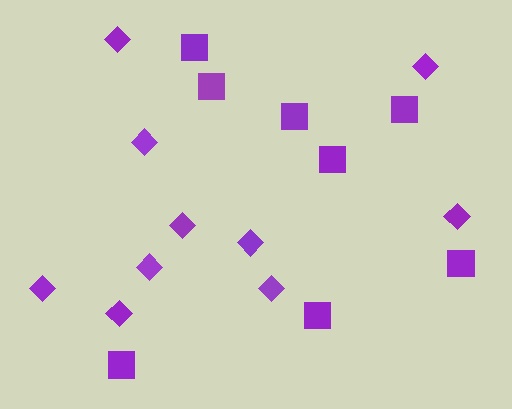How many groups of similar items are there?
There are 2 groups: one group of diamonds (10) and one group of squares (8).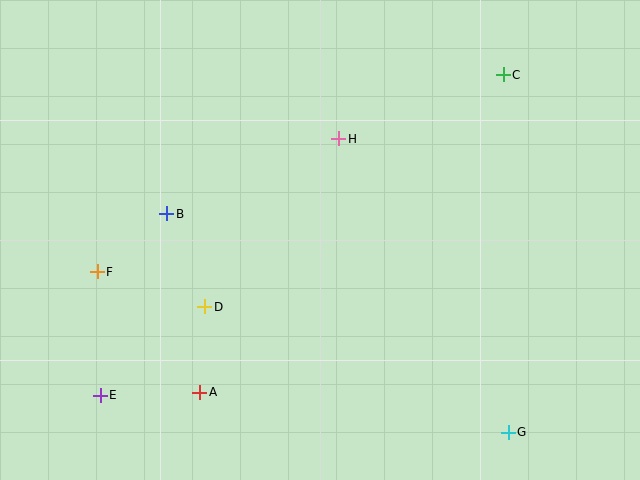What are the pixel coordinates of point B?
Point B is at (167, 214).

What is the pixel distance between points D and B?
The distance between D and B is 101 pixels.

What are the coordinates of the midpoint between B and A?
The midpoint between B and A is at (183, 303).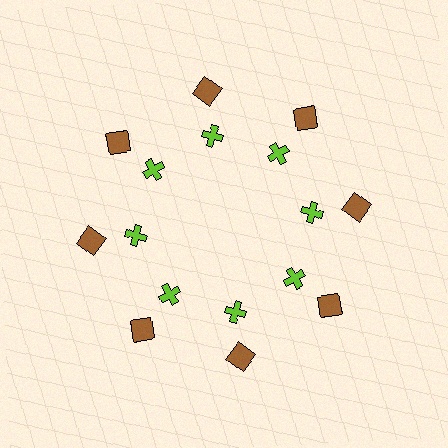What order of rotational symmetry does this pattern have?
This pattern has 8-fold rotational symmetry.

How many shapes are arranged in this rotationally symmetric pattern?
There are 16 shapes, arranged in 8 groups of 2.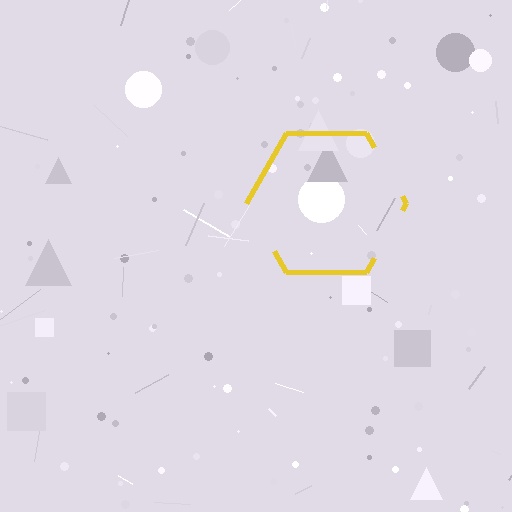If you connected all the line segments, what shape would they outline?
They would outline a hexagon.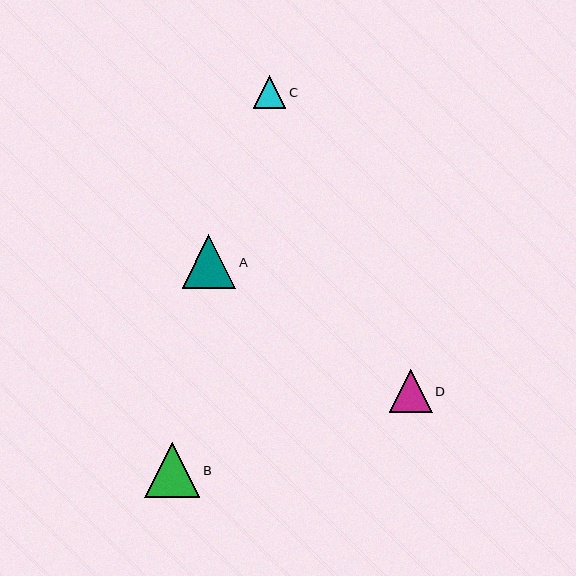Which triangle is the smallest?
Triangle C is the smallest with a size of approximately 32 pixels.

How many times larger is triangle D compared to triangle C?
Triangle D is approximately 1.3 times the size of triangle C.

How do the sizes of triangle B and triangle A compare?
Triangle B and triangle A are approximately the same size.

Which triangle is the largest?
Triangle B is the largest with a size of approximately 55 pixels.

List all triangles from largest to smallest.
From largest to smallest: B, A, D, C.